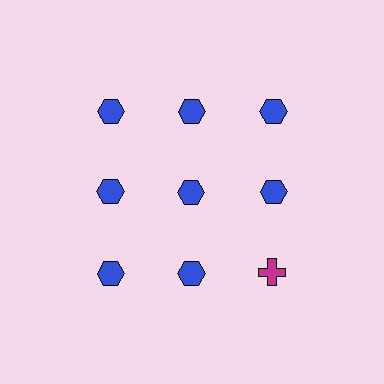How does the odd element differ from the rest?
It differs in both color (magenta instead of blue) and shape (cross instead of hexagon).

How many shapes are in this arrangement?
There are 9 shapes arranged in a grid pattern.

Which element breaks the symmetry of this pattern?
The magenta cross in the third row, center column breaks the symmetry. All other shapes are blue hexagons.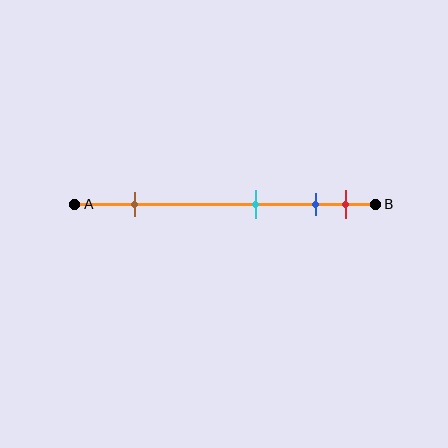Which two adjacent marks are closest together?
The blue and red marks are the closest adjacent pair.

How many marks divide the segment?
There are 4 marks dividing the segment.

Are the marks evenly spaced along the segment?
No, the marks are not evenly spaced.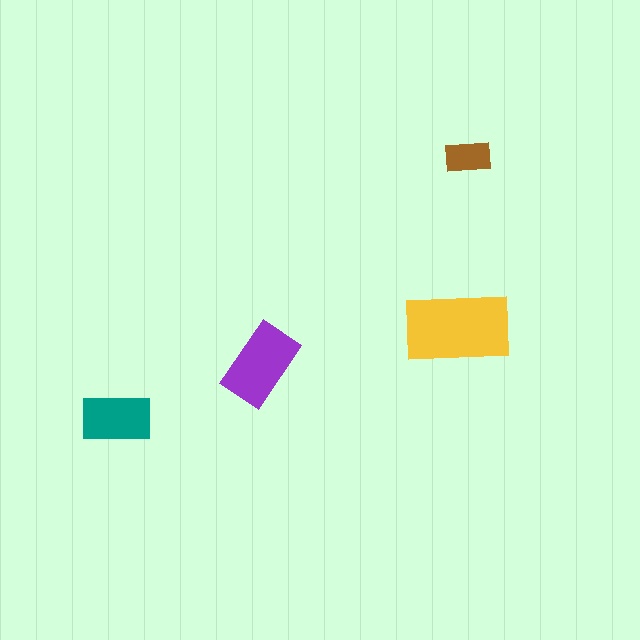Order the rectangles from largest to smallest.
the yellow one, the purple one, the teal one, the brown one.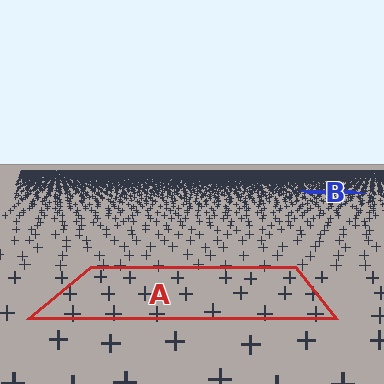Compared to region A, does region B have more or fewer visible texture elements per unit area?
Region B has more texture elements per unit area — they are packed more densely because it is farther away.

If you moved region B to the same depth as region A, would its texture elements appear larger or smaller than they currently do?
They would appear larger. At a closer depth, the same texture elements are projected at a bigger on-screen size.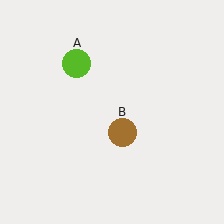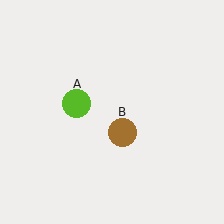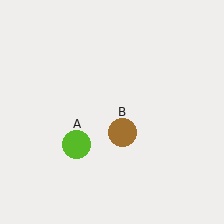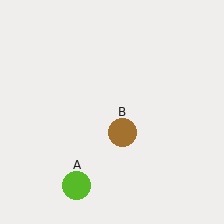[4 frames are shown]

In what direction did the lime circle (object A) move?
The lime circle (object A) moved down.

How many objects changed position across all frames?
1 object changed position: lime circle (object A).